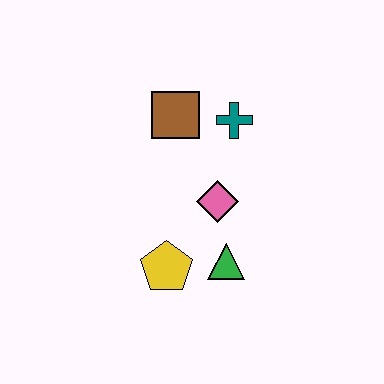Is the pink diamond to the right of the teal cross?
No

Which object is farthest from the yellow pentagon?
The teal cross is farthest from the yellow pentagon.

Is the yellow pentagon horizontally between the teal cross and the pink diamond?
No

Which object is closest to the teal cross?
The brown square is closest to the teal cross.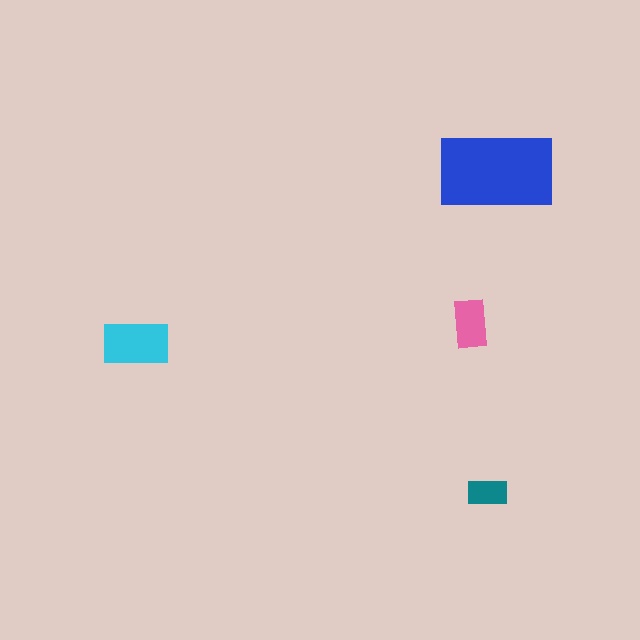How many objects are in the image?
There are 4 objects in the image.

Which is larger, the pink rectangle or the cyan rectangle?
The cyan one.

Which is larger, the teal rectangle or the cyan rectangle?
The cyan one.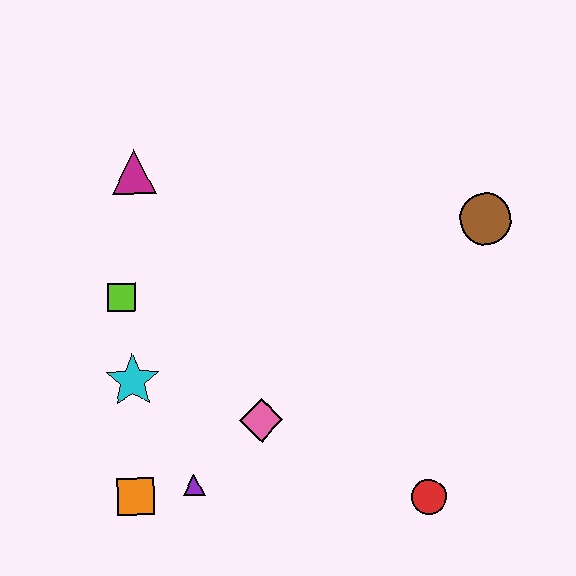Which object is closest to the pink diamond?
The purple triangle is closest to the pink diamond.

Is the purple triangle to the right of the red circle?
No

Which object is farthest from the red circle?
The magenta triangle is farthest from the red circle.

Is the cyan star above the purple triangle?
Yes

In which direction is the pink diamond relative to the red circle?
The pink diamond is to the left of the red circle.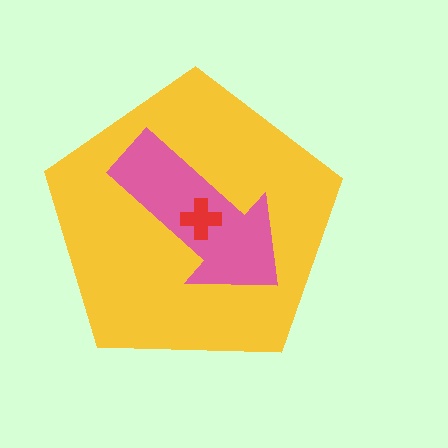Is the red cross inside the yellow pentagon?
Yes.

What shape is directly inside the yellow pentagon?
The pink arrow.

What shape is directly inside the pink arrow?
The red cross.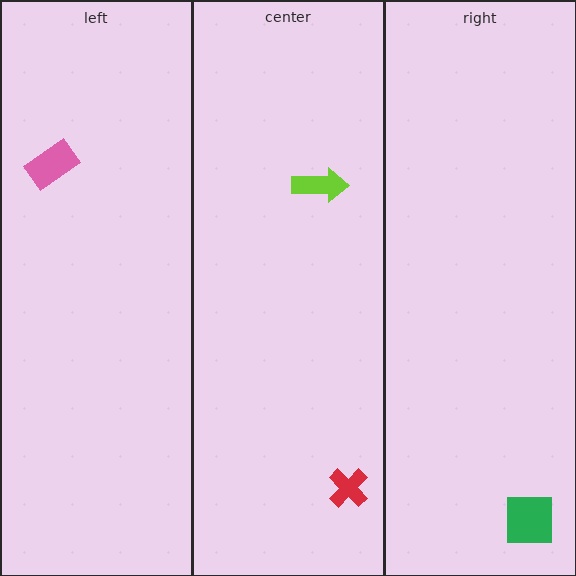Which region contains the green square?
The right region.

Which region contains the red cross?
The center region.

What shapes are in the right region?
The green square.